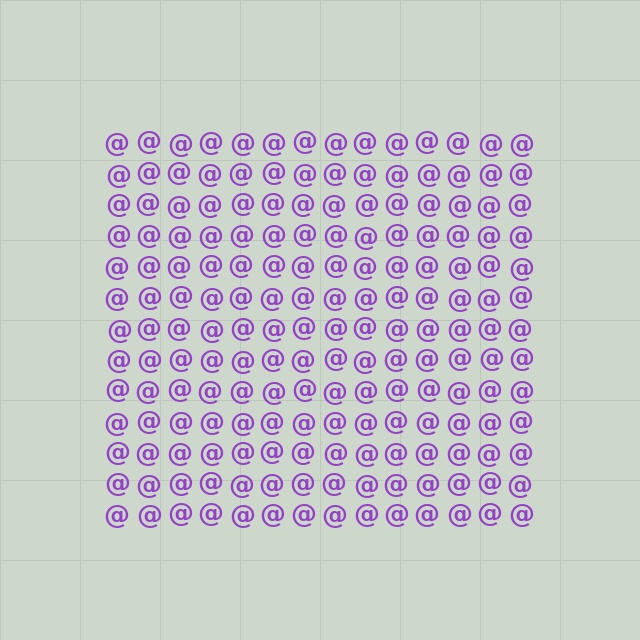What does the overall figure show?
The overall figure shows a square.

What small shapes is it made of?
It is made of small at signs.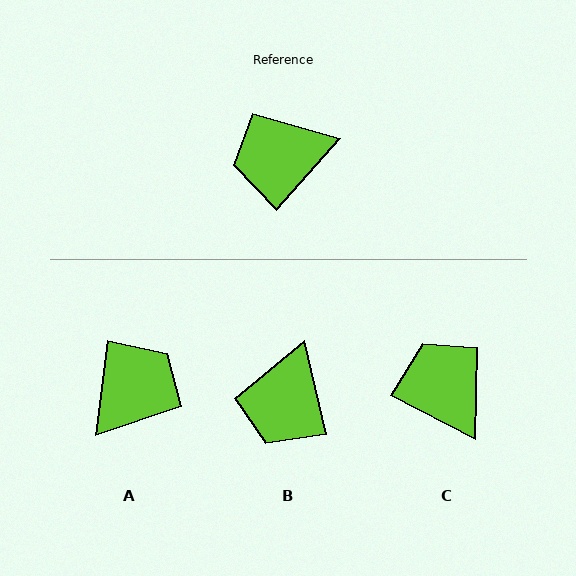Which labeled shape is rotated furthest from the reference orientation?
A, about 146 degrees away.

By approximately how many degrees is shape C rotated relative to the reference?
Approximately 75 degrees clockwise.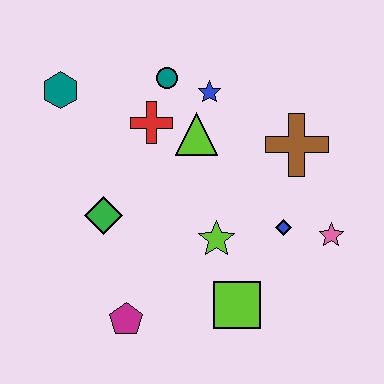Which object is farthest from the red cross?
The pink star is farthest from the red cross.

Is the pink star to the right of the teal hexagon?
Yes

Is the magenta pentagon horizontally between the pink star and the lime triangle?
No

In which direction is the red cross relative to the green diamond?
The red cross is above the green diamond.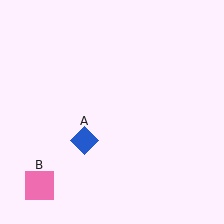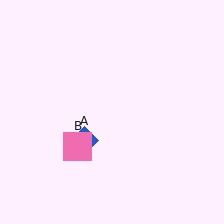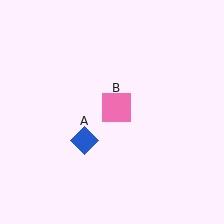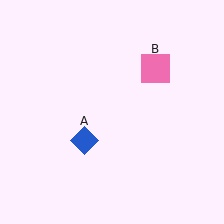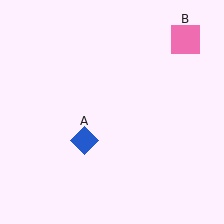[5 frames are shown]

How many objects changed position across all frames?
1 object changed position: pink square (object B).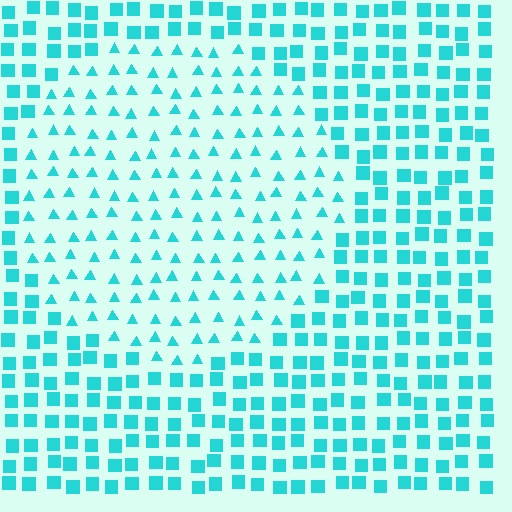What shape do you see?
I see a circle.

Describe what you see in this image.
The image is filled with small cyan elements arranged in a uniform grid. A circle-shaped region contains triangles, while the surrounding area contains squares. The boundary is defined purely by the change in element shape.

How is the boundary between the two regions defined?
The boundary is defined by a change in element shape: triangles inside vs. squares outside. All elements share the same color and spacing.